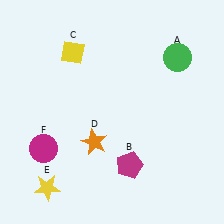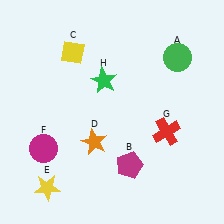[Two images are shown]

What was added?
A red cross (G), a green star (H) were added in Image 2.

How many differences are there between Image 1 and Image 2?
There are 2 differences between the two images.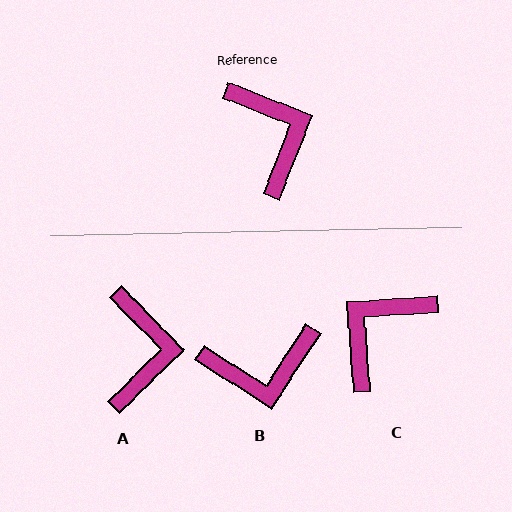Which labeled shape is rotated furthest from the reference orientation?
C, about 116 degrees away.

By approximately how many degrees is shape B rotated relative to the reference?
Approximately 101 degrees clockwise.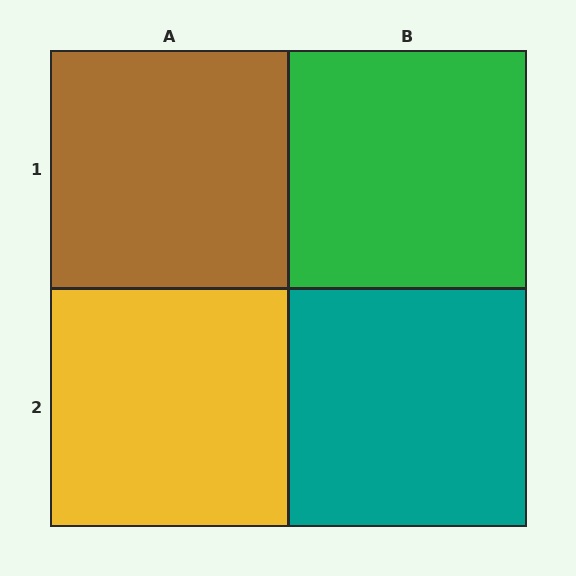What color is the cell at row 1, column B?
Green.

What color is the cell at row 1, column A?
Brown.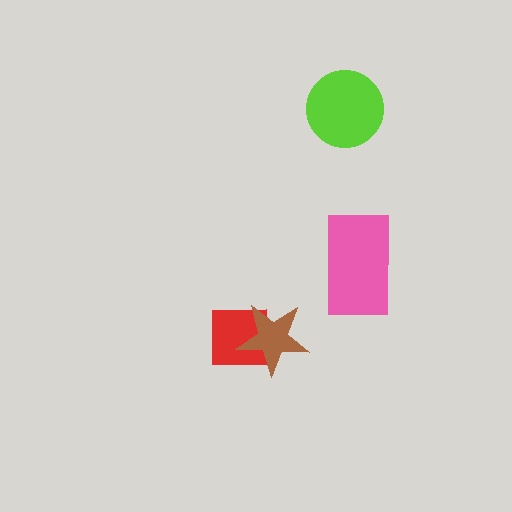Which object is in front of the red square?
The brown star is in front of the red square.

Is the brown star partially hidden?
No, no other shape covers it.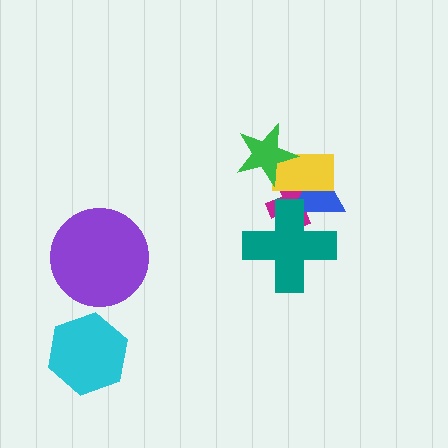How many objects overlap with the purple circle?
0 objects overlap with the purple circle.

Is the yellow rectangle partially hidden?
Yes, it is partially covered by another shape.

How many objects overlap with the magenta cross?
4 objects overlap with the magenta cross.